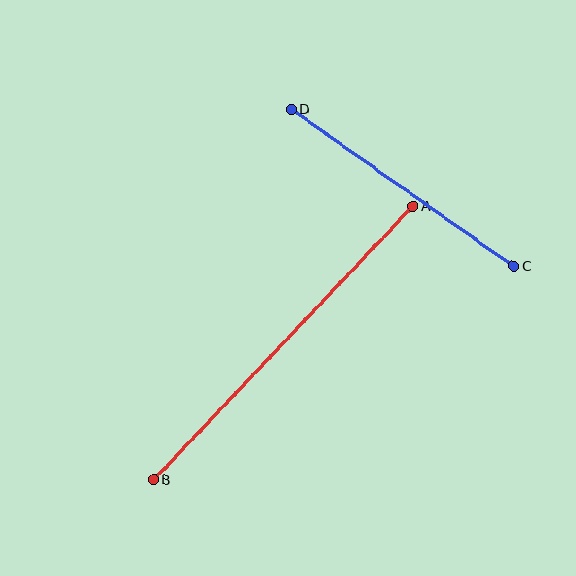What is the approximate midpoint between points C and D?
The midpoint is at approximately (402, 187) pixels.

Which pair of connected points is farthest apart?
Points A and B are farthest apart.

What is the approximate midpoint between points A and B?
The midpoint is at approximately (283, 343) pixels.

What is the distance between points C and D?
The distance is approximately 272 pixels.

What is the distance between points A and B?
The distance is approximately 377 pixels.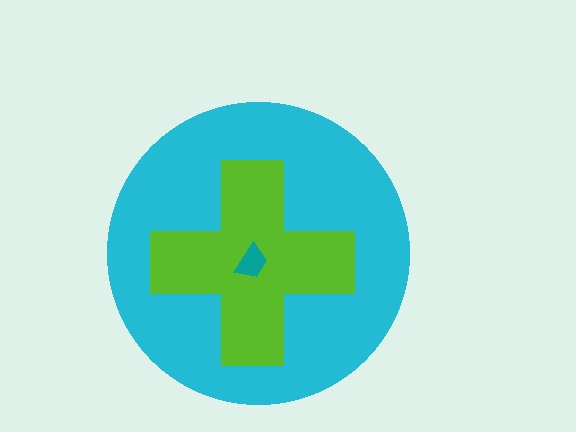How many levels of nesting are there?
3.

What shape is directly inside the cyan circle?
The lime cross.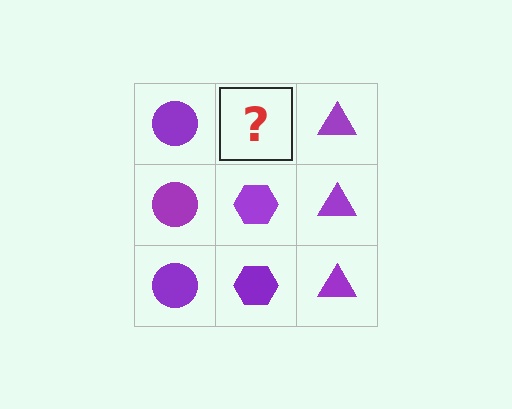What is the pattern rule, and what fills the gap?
The rule is that each column has a consistent shape. The gap should be filled with a purple hexagon.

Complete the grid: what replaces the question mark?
The question mark should be replaced with a purple hexagon.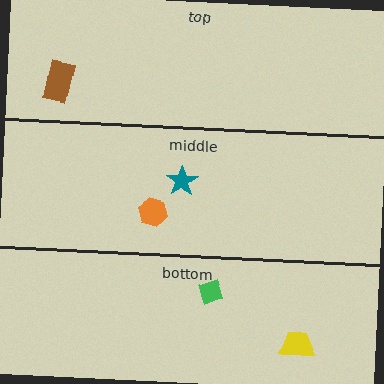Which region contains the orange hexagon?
The middle region.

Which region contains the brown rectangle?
The top region.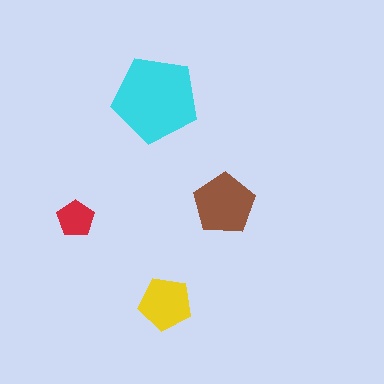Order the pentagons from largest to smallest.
the cyan one, the brown one, the yellow one, the red one.